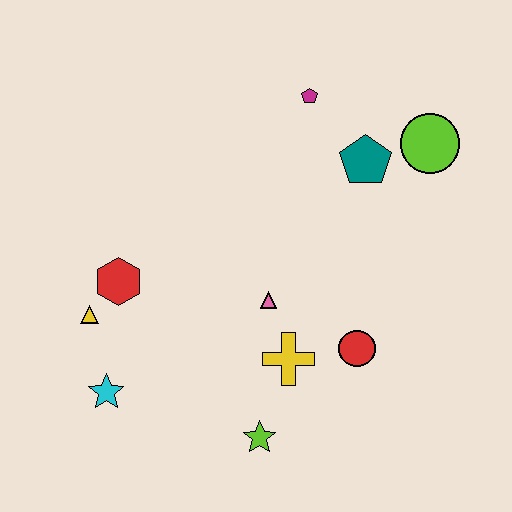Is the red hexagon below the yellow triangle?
No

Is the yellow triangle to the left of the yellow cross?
Yes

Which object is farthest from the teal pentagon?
The cyan star is farthest from the teal pentagon.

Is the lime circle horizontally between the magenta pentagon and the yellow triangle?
No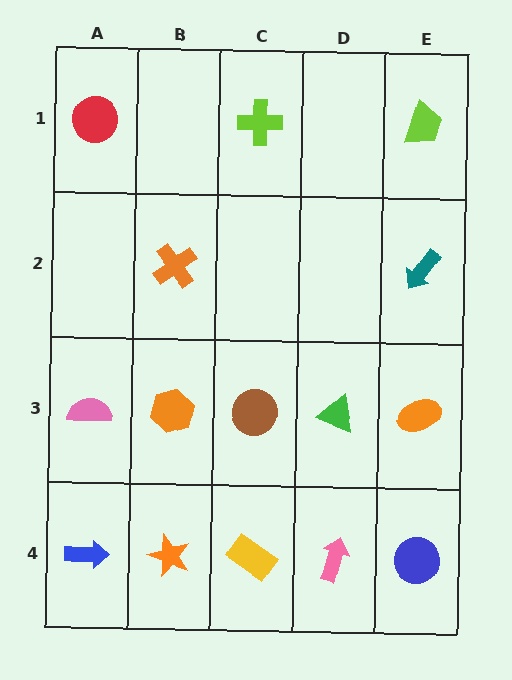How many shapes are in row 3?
5 shapes.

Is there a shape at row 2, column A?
No, that cell is empty.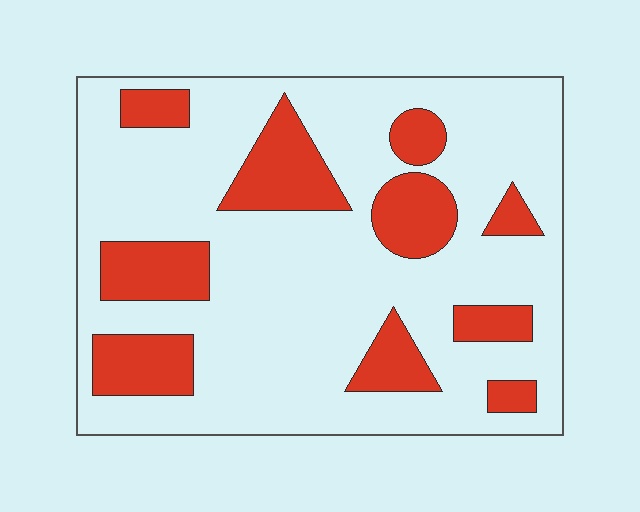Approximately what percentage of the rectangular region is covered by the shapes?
Approximately 25%.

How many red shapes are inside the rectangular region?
10.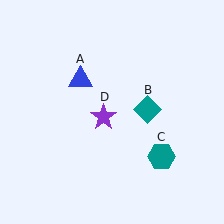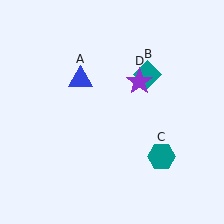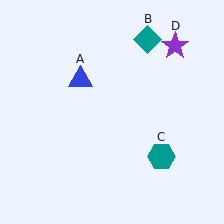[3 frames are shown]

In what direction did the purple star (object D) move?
The purple star (object D) moved up and to the right.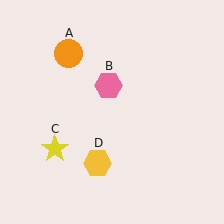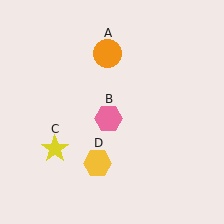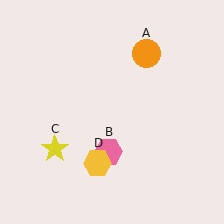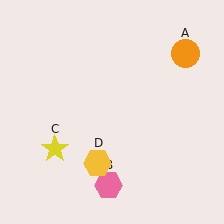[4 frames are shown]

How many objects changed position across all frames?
2 objects changed position: orange circle (object A), pink hexagon (object B).